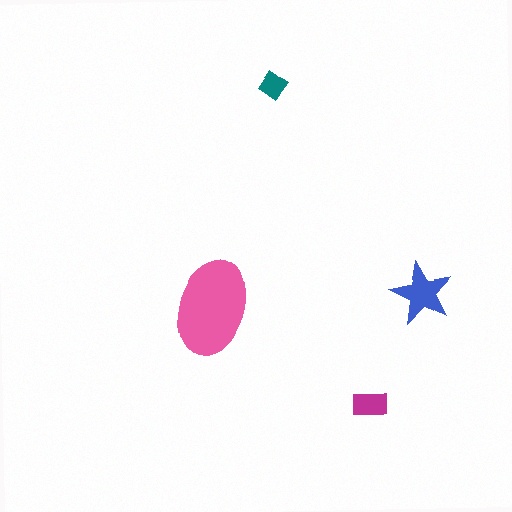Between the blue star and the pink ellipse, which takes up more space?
The pink ellipse.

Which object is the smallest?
The teal diamond.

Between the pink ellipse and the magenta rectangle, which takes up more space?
The pink ellipse.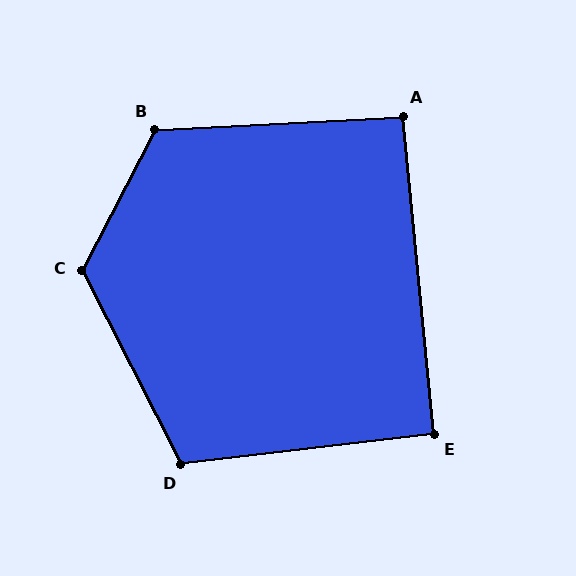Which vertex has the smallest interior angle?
E, at approximately 91 degrees.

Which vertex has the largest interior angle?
C, at approximately 126 degrees.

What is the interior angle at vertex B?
Approximately 120 degrees (obtuse).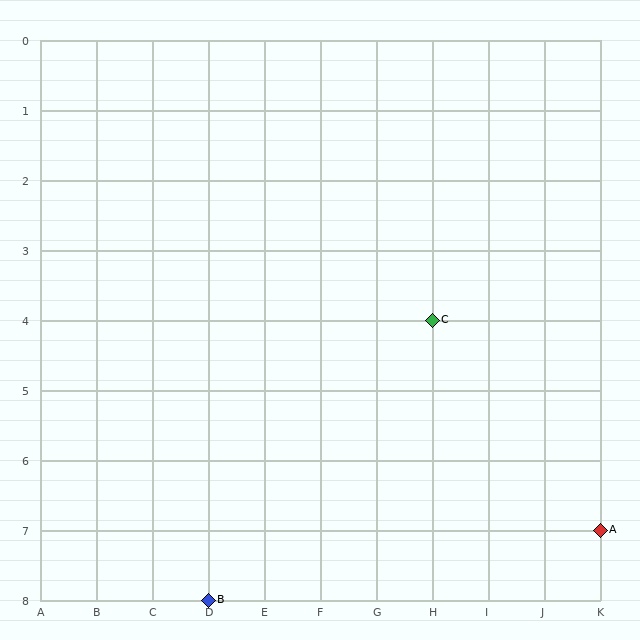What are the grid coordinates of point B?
Point B is at grid coordinates (D, 8).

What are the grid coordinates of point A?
Point A is at grid coordinates (K, 7).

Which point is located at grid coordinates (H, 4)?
Point C is at (H, 4).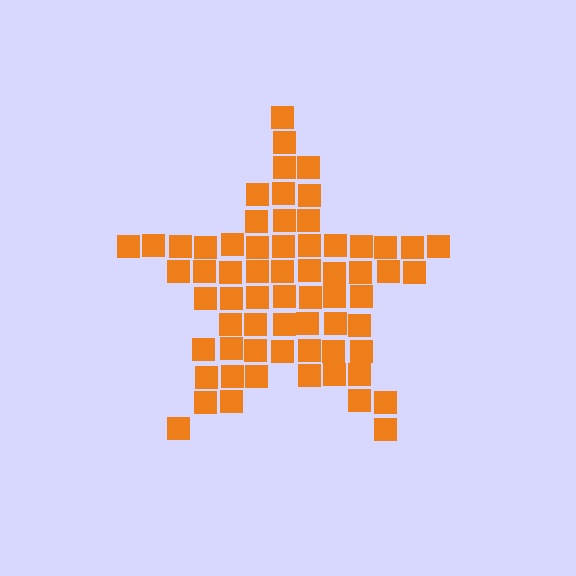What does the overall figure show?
The overall figure shows a star.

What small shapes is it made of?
It is made of small squares.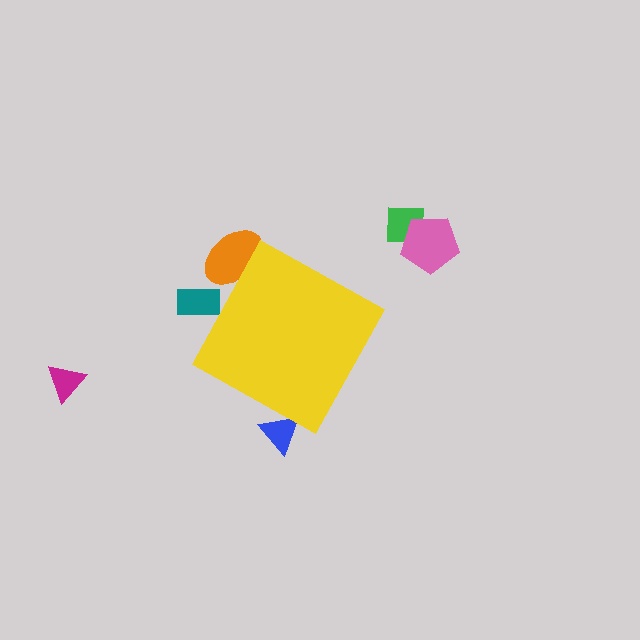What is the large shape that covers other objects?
A yellow diamond.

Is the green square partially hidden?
No, the green square is fully visible.